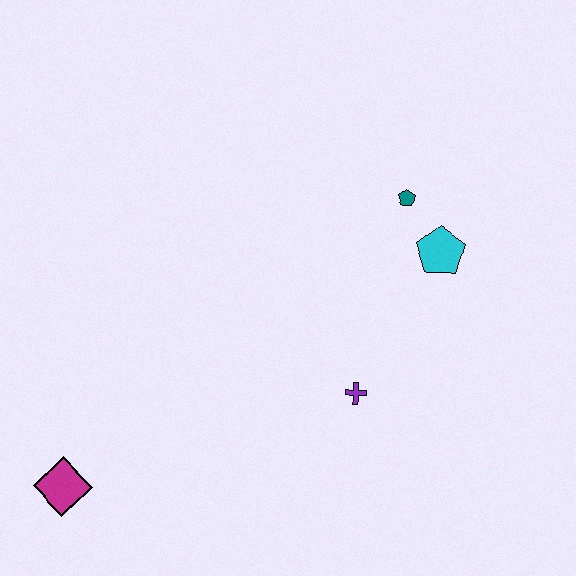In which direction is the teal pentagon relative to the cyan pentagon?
The teal pentagon is above the cyan pentagon.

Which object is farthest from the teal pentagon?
The magenta diamond is farthest from the teal pentagon.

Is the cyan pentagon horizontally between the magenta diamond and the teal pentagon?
No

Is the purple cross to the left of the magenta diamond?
No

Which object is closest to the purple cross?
The cyan pentagon is closest to the purple cross.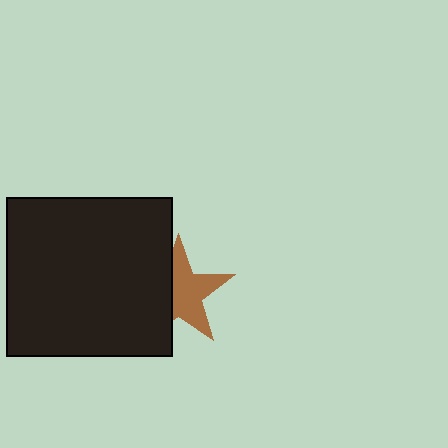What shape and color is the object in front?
The object in front is a black rectangle.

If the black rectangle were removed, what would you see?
You would see the complete brown star.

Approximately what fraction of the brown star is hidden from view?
Roughly 40% of the brown star is hidden behind the black rectangle.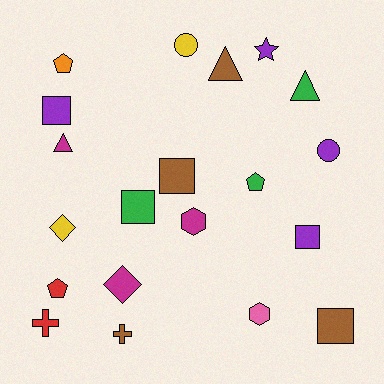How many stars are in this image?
There is 1 star.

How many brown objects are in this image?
There are 4 brown objects.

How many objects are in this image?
There are 20 objects.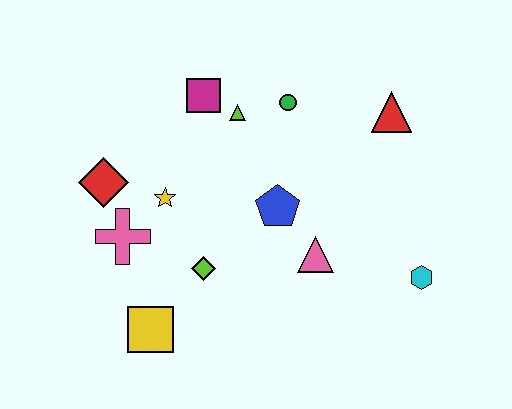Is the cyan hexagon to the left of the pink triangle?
No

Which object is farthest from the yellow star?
The cyan hexagon is farthest from the yellow star.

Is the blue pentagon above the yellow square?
Yes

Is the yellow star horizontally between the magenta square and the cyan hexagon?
No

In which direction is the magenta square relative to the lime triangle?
The magenta square is to the left of the lime triangle.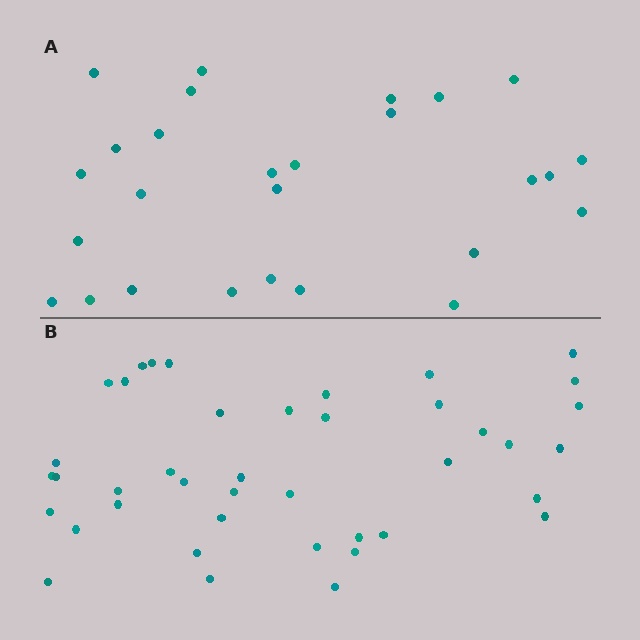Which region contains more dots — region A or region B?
Region B (the bottom region) has more dots.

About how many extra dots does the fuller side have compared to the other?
Region B has approximately 15 more dots than region A.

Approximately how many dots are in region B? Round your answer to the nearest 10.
About 40 dots. (The exact count is 41, which rounds to 40.)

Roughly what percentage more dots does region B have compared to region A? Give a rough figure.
About 50% more.